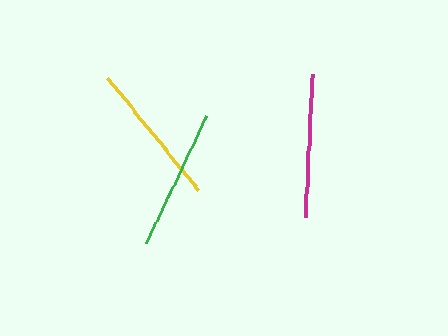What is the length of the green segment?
The green segment is approximately 141 pixels long.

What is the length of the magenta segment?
The magenta segment is approximately 143 pixels long.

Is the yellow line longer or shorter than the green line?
The yellow line is longer than the green line.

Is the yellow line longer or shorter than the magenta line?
The yellow line is longer than the magenta line.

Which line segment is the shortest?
The green line is the shortest at approximately 141 pixels.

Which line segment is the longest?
The yellow line is the longest at approximately 144 pixels.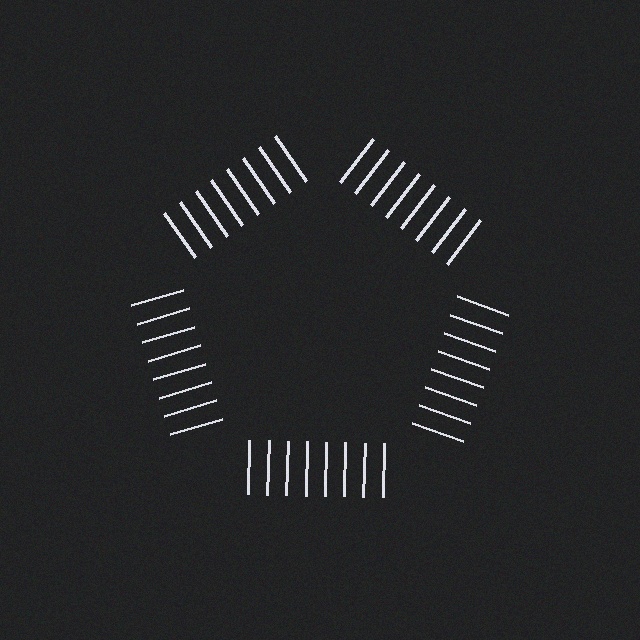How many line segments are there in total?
40 — 8 along each of the 5 edges.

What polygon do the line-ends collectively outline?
An illusory pentagon — the line segments terminate on its edges but no continuous stroke is drawn.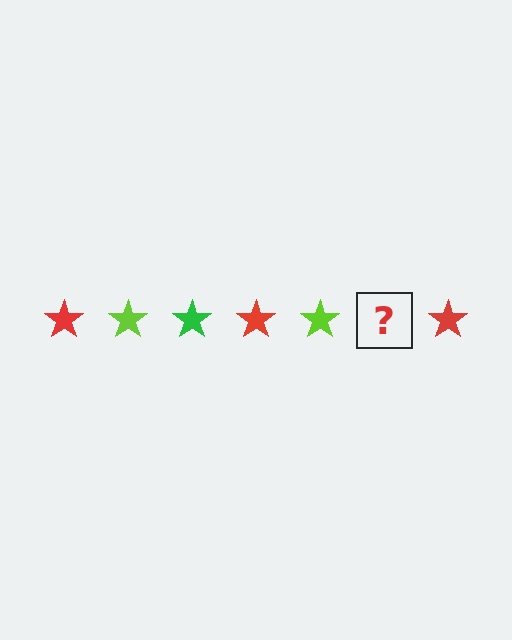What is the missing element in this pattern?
The missing element is a green star.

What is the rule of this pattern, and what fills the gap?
The rule is that the pattern cycles through red, lime, green stars. The gap should be filled with a green star.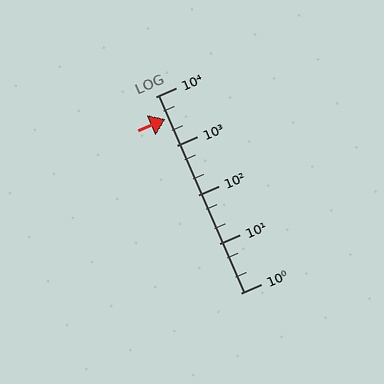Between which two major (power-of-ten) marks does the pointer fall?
The pointer is between 1000 and 10000.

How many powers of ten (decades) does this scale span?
The scale spans 4 decades, from 1 to 10000.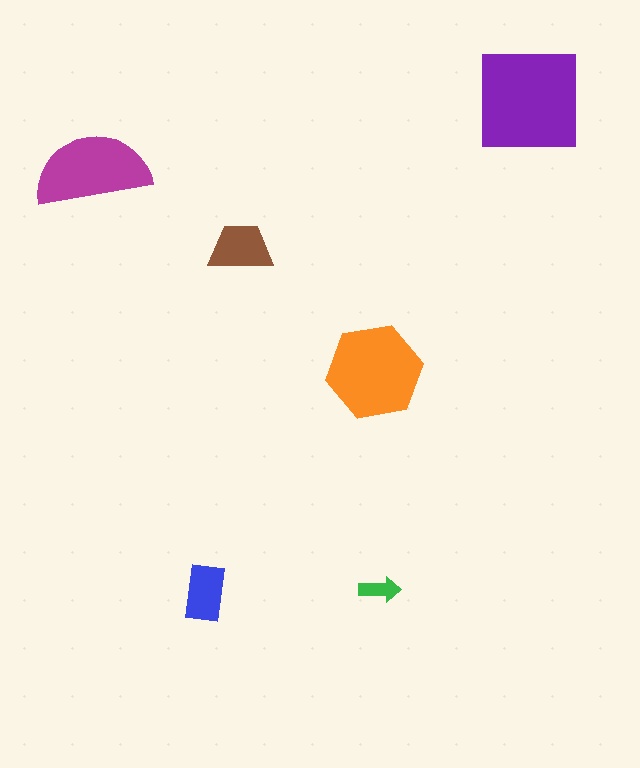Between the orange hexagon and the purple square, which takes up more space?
The purple square.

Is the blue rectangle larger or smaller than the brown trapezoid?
Smaller.